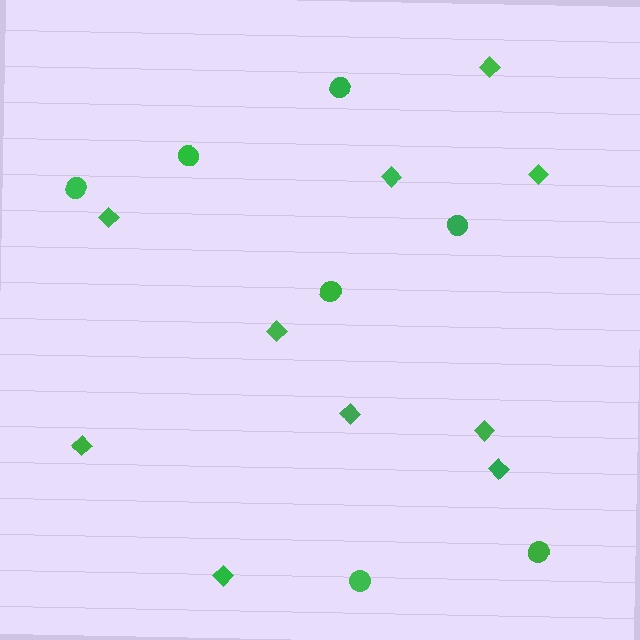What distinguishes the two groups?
There are 2 groups: one group of circles (7) and one group of diamonds (10).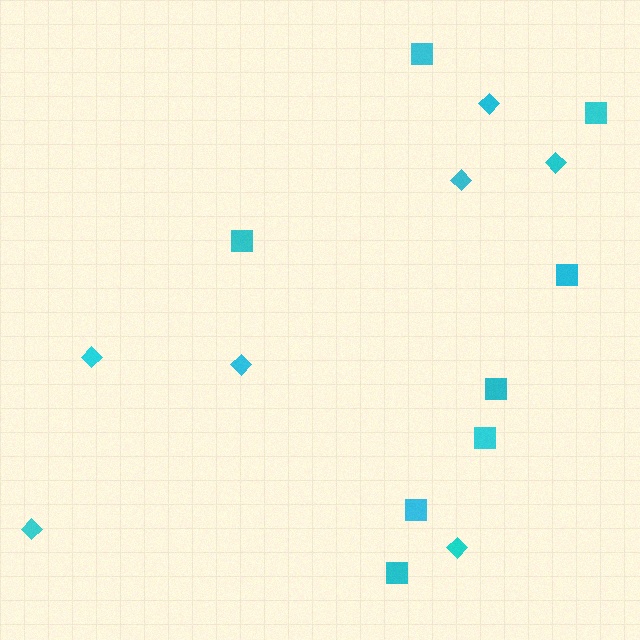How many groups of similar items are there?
There are 2 groups: one group of squares (8) and one group of diamonds (7).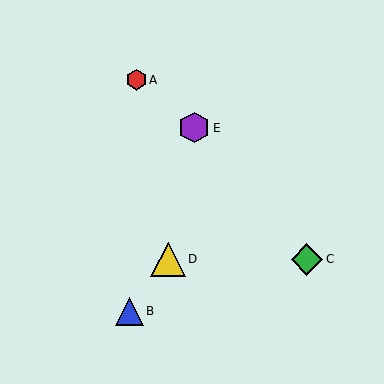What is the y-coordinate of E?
Object E is at y≈128.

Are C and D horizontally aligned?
Yes, both are at y≈259.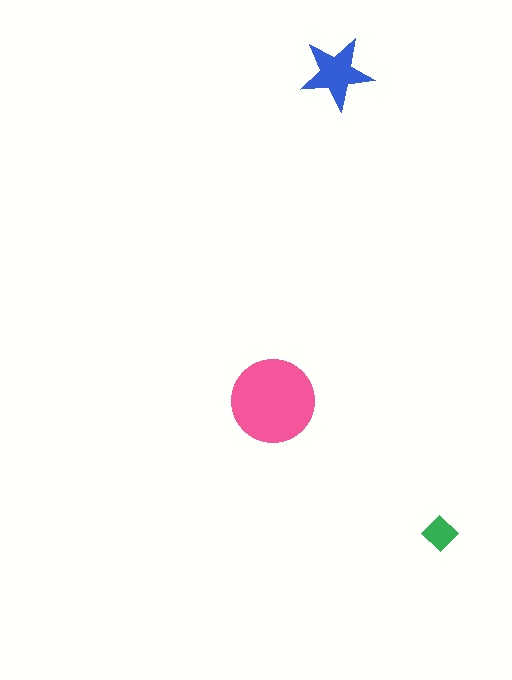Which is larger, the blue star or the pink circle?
The pink circle.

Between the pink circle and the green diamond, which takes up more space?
The pink circle.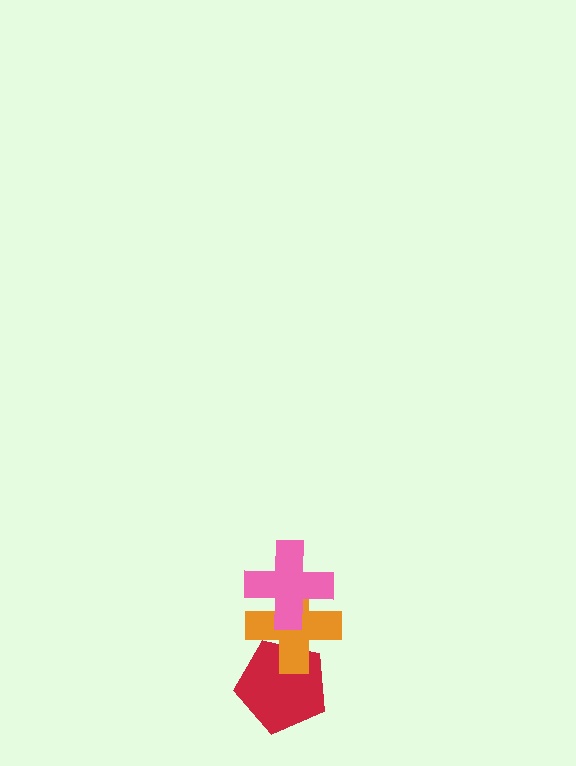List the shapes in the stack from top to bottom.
From top to bottom: the pink cross, the orange cross, the red pentagon.